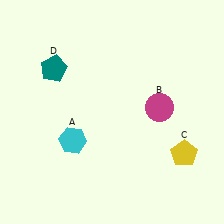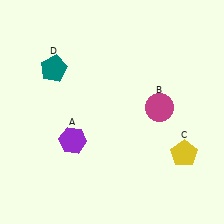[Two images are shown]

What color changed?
The hexagon (A) changed from cyan in Image 1 to purple in Image 2.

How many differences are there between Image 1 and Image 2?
There is 1 difference between the two images.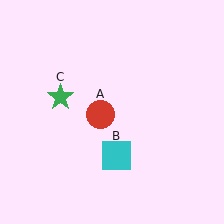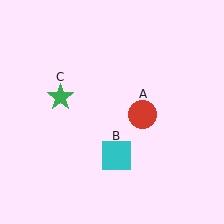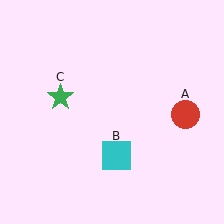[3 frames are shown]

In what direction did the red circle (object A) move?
The red circle (object A) moved right.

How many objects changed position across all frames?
1 object changed position: red circle (object A).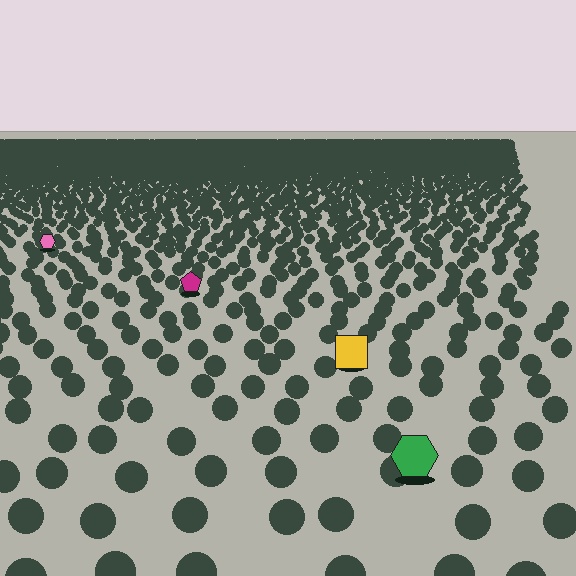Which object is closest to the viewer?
The green hexagon is closest. The texture marks near it are larger and more spread out.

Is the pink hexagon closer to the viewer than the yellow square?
No. The yellow square is closer — you can tell from the texture gradient: the ground texture is coarser near it.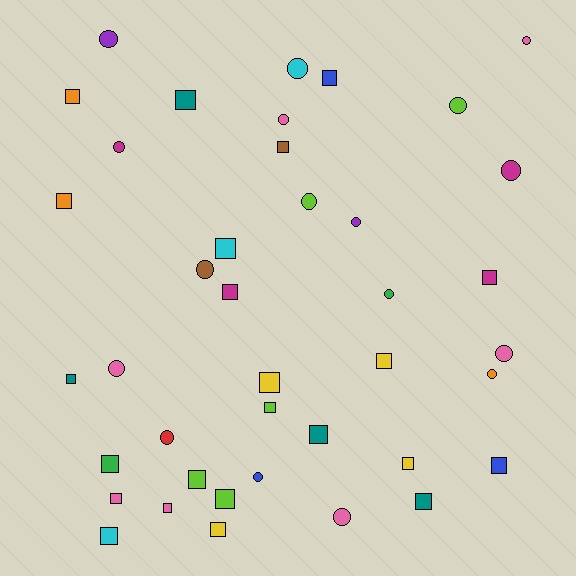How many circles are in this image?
There are 17 circles.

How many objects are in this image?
There are 40 objects.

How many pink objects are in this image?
There are 7 pink objects.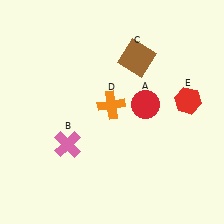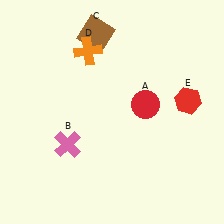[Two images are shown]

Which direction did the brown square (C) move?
The brown square (C) moved left.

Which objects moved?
The objects that moved are: the brown square (C), the orange cross (D).